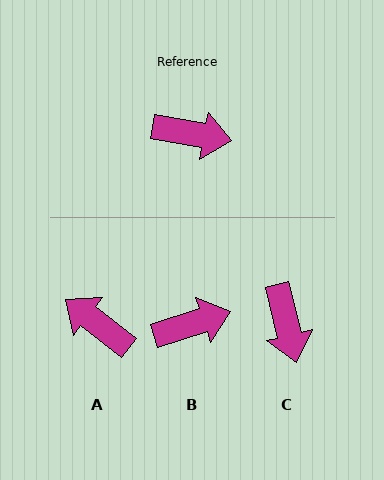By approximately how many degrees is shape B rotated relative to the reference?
Approximately 29 degrees counter-clockwise.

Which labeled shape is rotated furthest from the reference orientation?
A, about 153 degrees away.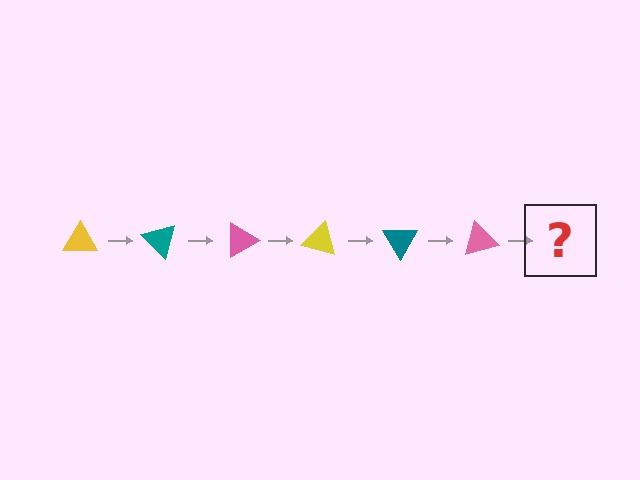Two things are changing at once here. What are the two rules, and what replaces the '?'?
The two rules are that it rotates 45 degrees each step and the color cycles through yellow, teal, and pink. The '?' should be a yellow triangle, rotated 270 degrees from the start.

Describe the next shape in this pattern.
It should be a yellow triangle, rotated 270 degrees from the start.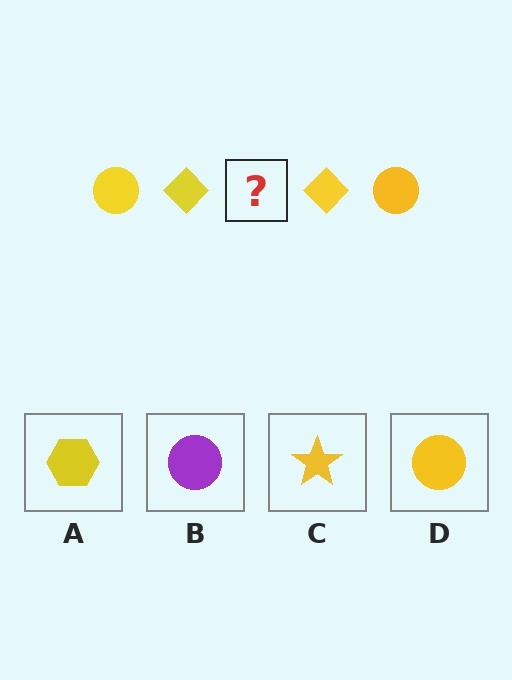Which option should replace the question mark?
Option D.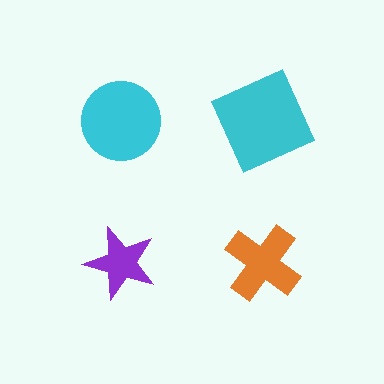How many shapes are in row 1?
2 shapes.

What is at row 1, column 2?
A cyan square.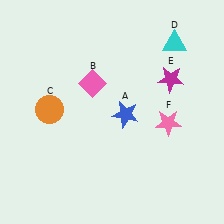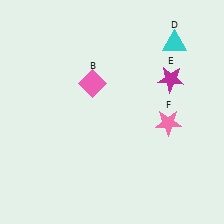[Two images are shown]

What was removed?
The blue star (A), the orange circle (C) were removed in Image 2.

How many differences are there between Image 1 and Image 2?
There are 2 differences between the two images.